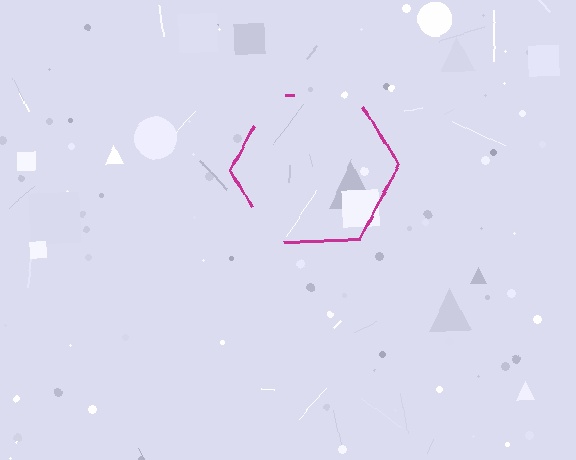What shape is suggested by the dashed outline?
The dashed outline suggests a hexagon.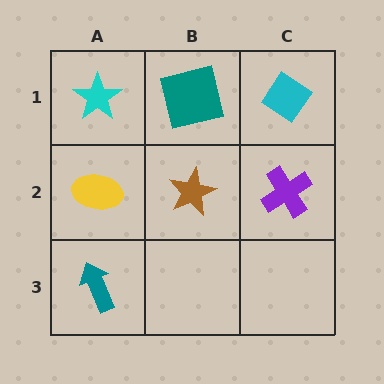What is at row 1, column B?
A teal square.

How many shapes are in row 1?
3 shapes.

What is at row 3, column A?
A teal arrow.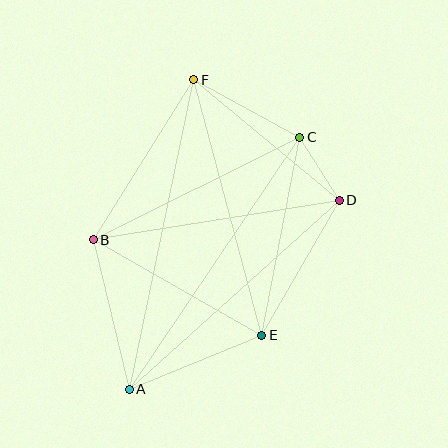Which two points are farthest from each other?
Points A and F are farthest from each other.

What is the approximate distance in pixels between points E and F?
The distance between E and F is approximately 264 pixels.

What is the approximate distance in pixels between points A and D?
The distance between A and D is approximately 283 pixels.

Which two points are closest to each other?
Points C and D are closest to each other.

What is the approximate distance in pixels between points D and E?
The distance between D and E is approximately 156 pixels.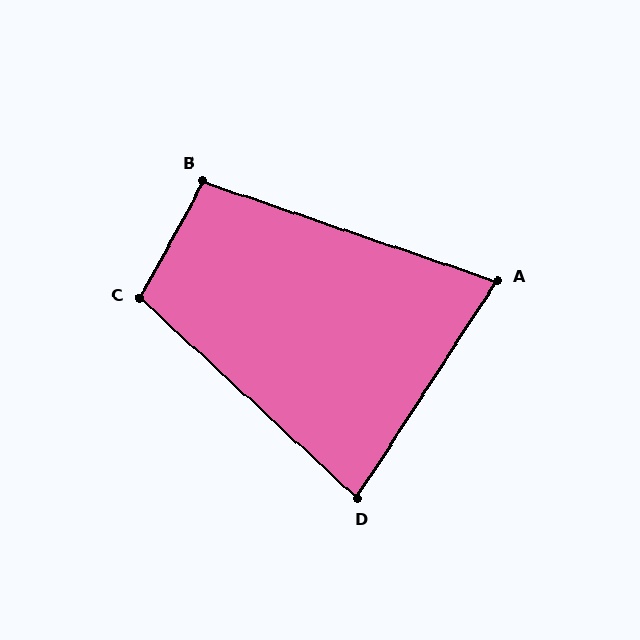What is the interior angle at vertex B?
Approximately 100 degrees (obtuse).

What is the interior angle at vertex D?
Approximately 80 degrees (acute).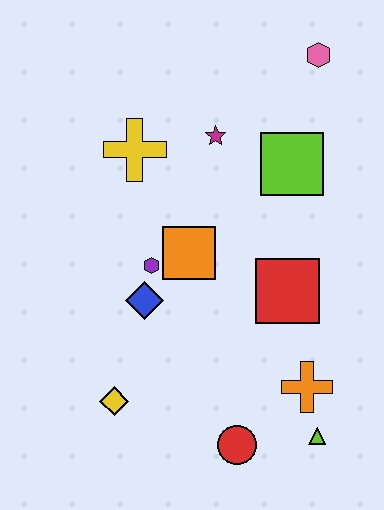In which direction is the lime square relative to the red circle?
The lime square is above the red circle.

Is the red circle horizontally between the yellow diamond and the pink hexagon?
Yes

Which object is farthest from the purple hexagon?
The pink hexagon is farthest from the purple hexagon.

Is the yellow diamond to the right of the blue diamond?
No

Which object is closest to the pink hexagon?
The lime square is closest to the pink hexagon.